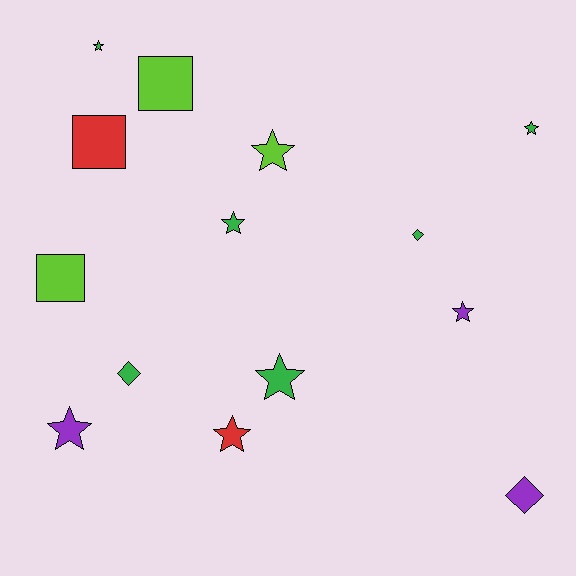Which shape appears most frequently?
Star, with 8 objects.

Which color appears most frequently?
Green, with 6 objects.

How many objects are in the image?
There are 14 objects.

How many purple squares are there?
There are no purple squares.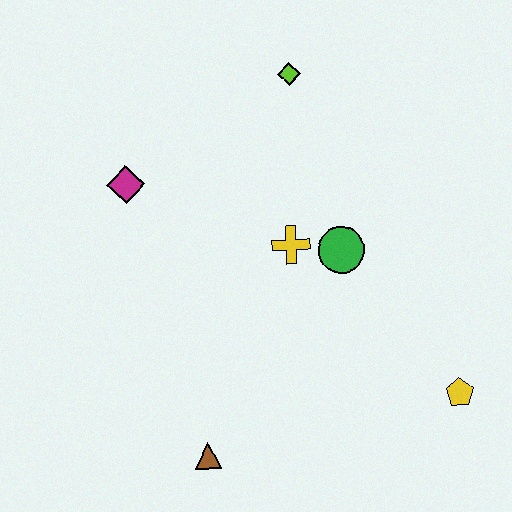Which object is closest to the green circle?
The yellow cross is closest to the green circle.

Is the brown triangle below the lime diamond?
Yes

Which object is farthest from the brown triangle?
The lime diamond is farthest from the brown triangle.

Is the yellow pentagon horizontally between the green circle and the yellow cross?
No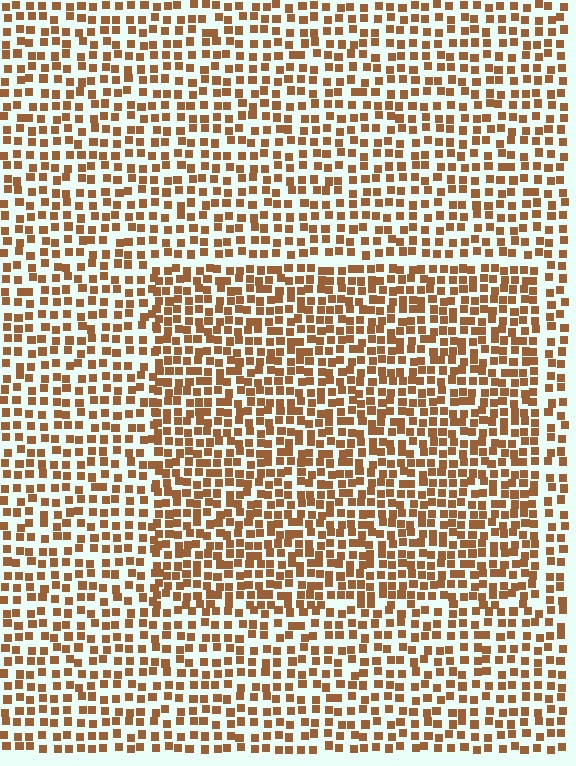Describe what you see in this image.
The image contains small brown elements arranged at two different densities. A rectangle-shaped region is visible where the elements are more densely packed than the surrounding area.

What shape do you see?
I see a rectangle.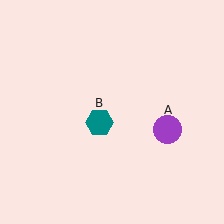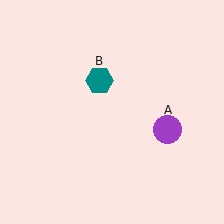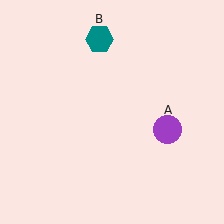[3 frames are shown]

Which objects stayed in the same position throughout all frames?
Purple circle (object A) remained stationary.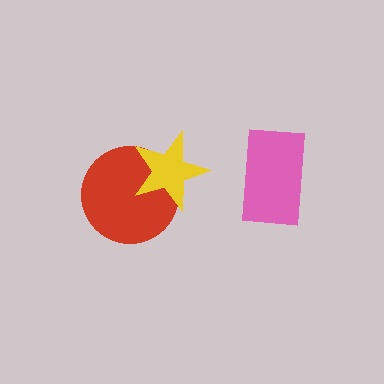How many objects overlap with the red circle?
1 object overlaps with the red circle.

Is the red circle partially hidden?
Yes, it is partially covered by another shape.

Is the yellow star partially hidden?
No, no other shape covers it.